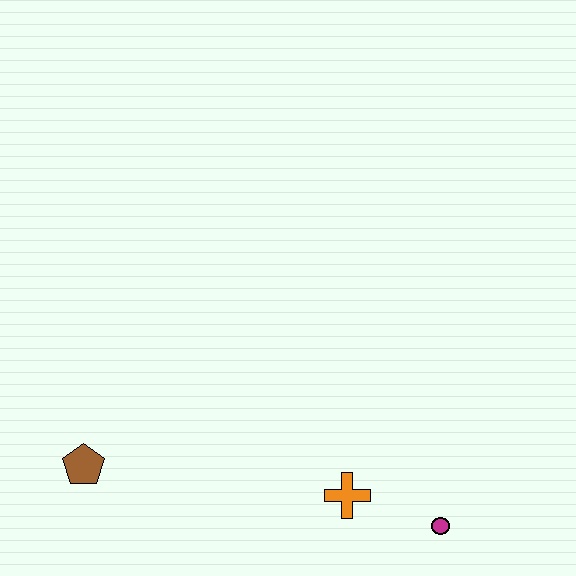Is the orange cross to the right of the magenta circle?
No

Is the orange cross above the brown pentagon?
No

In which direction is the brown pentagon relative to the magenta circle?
The brown pentagon is to the left of the magenta circle.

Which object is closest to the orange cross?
The magenta circle is closest to the orange cross.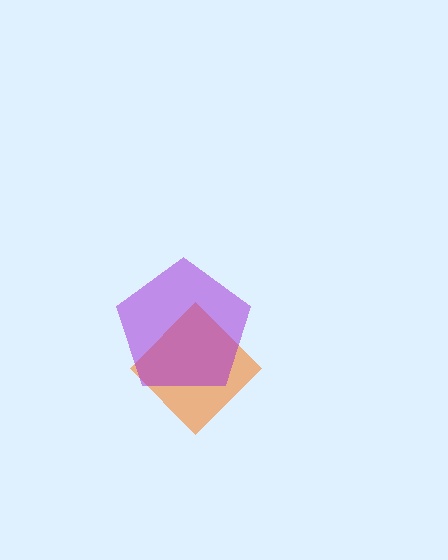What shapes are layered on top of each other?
The layered shapes are: an orange diamond, a purple pentagon.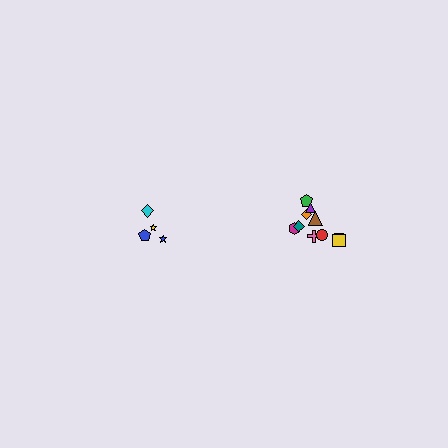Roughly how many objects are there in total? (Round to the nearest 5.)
Roughly 15 objects in total.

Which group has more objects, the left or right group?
The right group.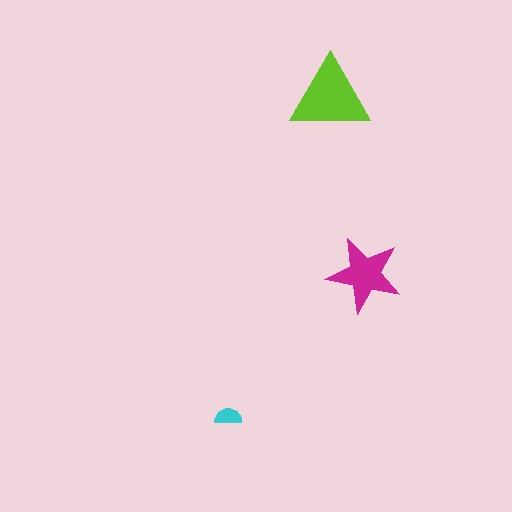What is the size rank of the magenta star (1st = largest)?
2nd.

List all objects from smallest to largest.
The cyan semicircle, the magenta star, the lime triangle.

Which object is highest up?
The lime triangle is topmost.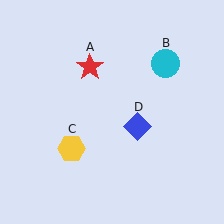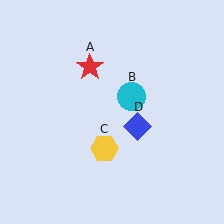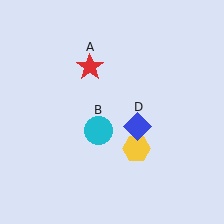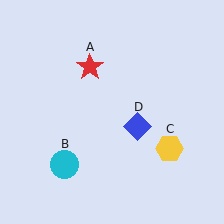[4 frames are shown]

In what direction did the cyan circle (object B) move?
The cyan circle (object B) moved down and to the left.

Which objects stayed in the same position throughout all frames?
Red star (object A) and blue diamond (object D) remained stationary.